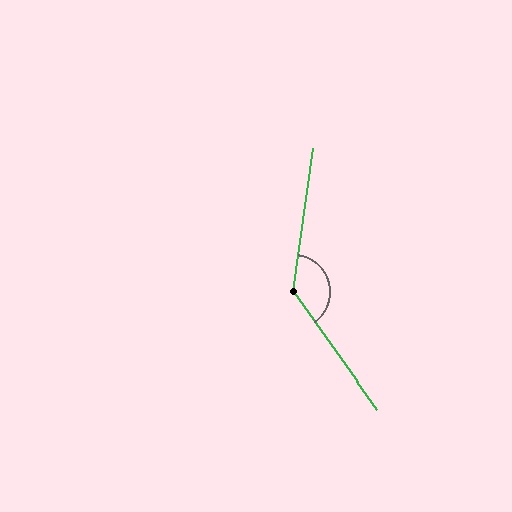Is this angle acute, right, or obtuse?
It is obtuse.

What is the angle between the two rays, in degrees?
Approximately 137 degrees.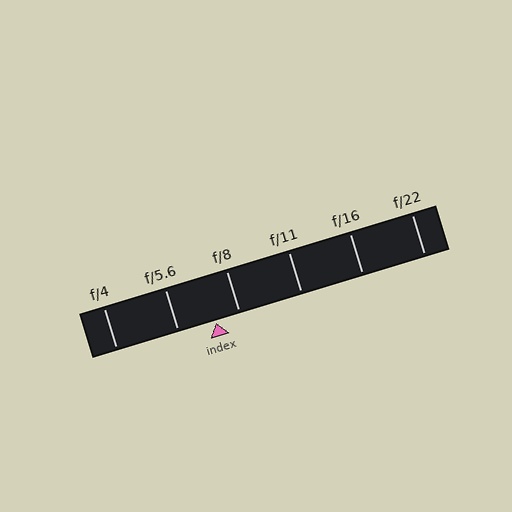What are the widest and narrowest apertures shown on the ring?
The widest aperture shown is f/4 and the narrowest is f/22.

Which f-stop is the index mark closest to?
The index mark is closest to f/8.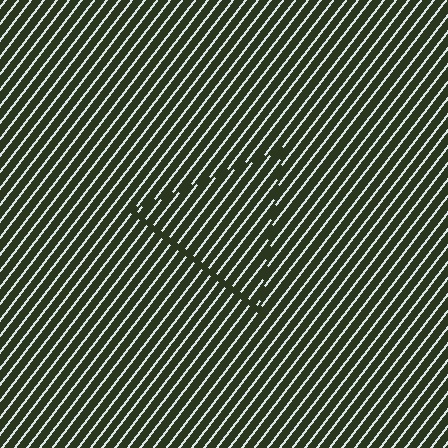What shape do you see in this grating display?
An illusory triangle. The interior of the shape contains the same grating, shifted by half a period — the contour is defined by the phase discontinuity where line-ends from the inner and outer gratings abut.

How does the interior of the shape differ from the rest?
The interior of the shape contains the same grating, shifted by half a period — the contour is defined by the phase discontinuity where line-ends from the inner and outer gratings abut.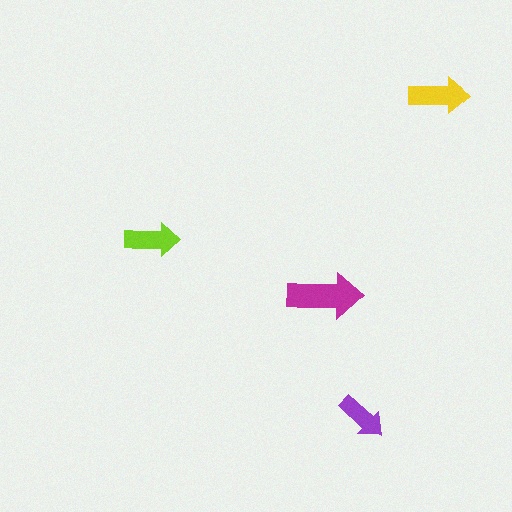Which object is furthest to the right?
The yellow arrow is rightmost.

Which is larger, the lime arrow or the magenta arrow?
The magenta one.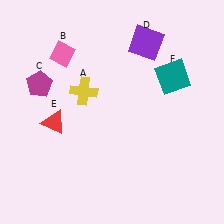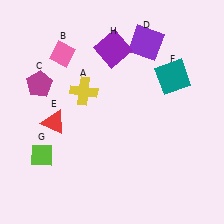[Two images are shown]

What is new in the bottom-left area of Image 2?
A lime diamond (G) was added in the bottom-left area of Image 2.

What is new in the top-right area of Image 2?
A purple square (H) was added in the top-right area of Image 2.